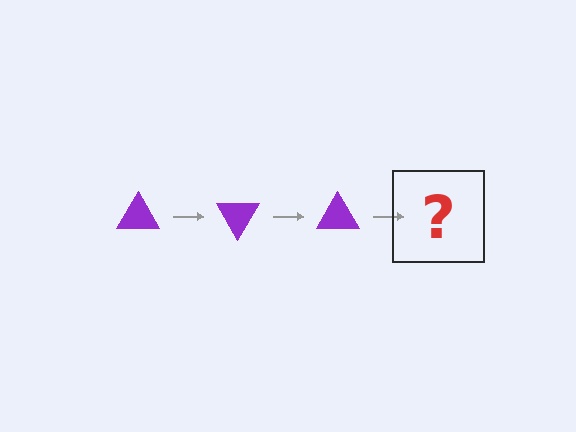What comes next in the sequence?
The next element should be a purple triangle rotated 180 degrees.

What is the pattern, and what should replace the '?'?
The pattern is that the triangle rotates 60 degrees each step. The '?' should be a purple triangle rotated 180 degrees.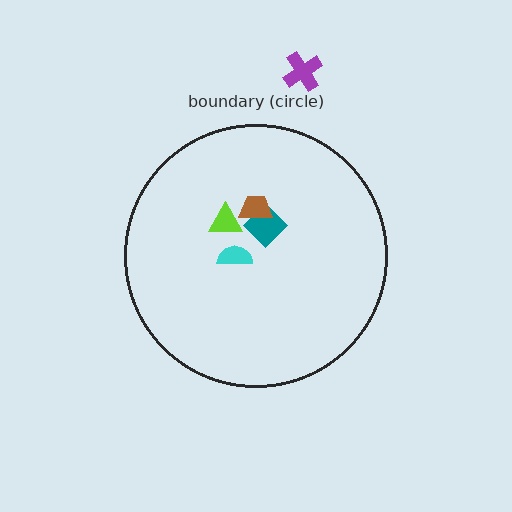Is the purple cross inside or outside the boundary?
Outside.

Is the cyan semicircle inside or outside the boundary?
Inside.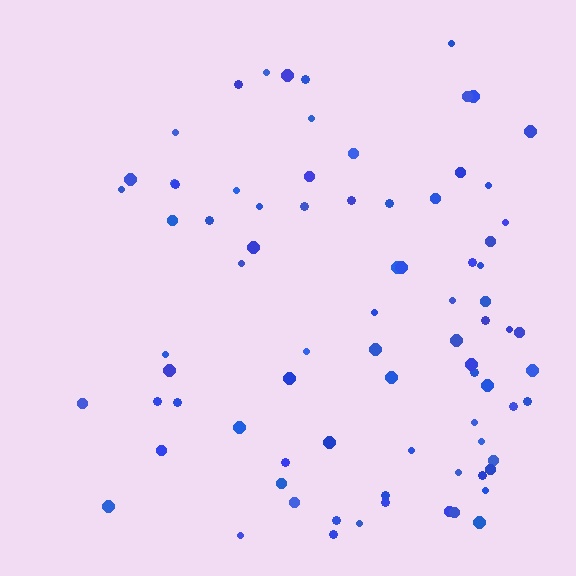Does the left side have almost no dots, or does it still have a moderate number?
Still a moderate number, just noticeably fewer than the right.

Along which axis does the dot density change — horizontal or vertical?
Horizontal.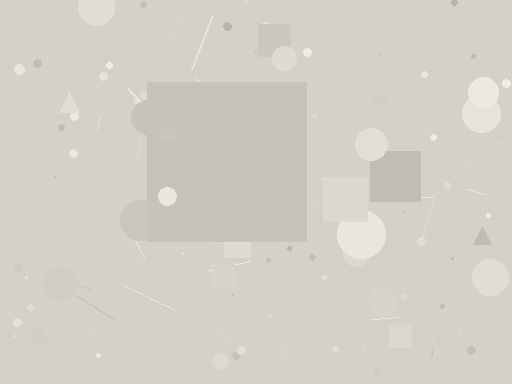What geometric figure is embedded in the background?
A square is embedded in the background.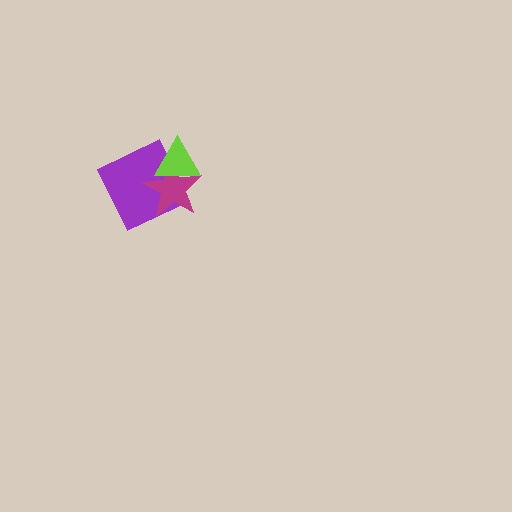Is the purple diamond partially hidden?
Yes, it is partially covered by another shape.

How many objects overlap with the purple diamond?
2 objects overlap with the purple diamond.